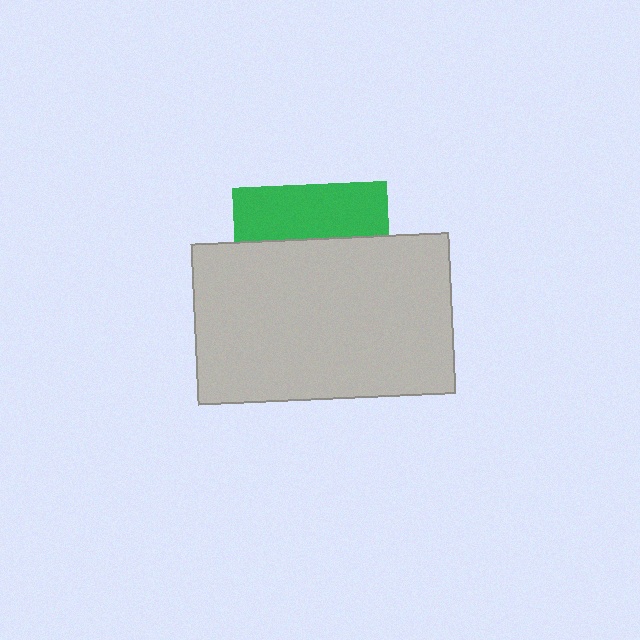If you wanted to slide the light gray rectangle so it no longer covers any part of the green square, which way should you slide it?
Slide it down — that is the most direct way to separate the two shapes.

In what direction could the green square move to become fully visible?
The green square could move up. That would shift it out from behind the light gray rectangle entirely.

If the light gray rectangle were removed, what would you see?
You would see the complete green square.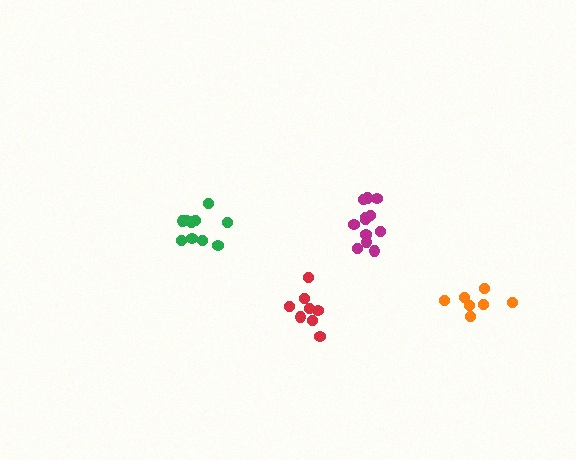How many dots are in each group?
Group 1: 12 dots, Group 2: 7 dots, Group 3: 8 dots, Group 4: 10 dots (37 total).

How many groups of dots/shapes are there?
There are 4 groups.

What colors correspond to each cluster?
The clusters are colored: magenta, orange, red, green.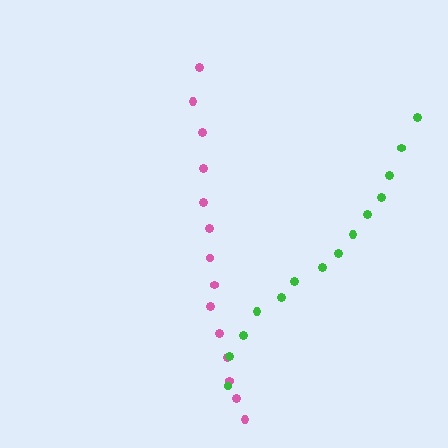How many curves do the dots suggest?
There are 2 distinct paths.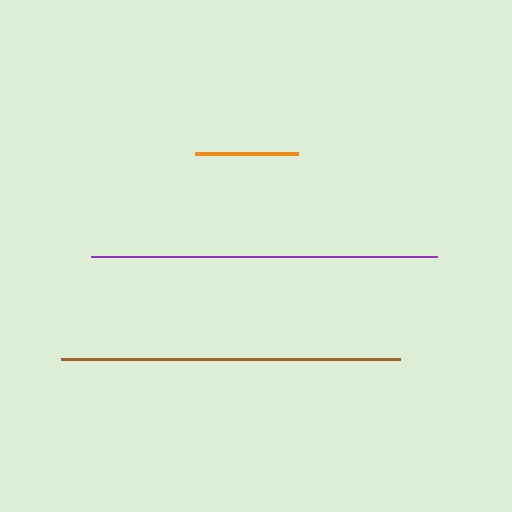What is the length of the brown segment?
The brown segment is approximately 340 pixels long.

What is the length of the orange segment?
The orange segment is approximately 103 pixels long.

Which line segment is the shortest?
The orange line is the shortest at approximately 103 pixels.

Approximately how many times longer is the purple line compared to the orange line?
The purple line is approximately 3.4 times the length of the orange line.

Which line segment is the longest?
The purple line is the longest at approximately 345 pixels.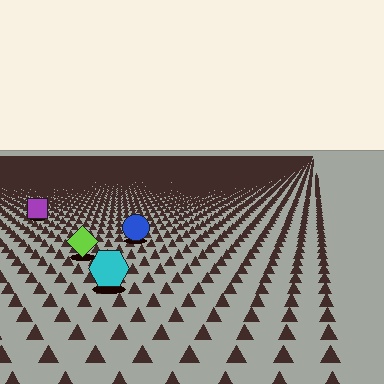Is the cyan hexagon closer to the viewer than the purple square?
Yes. The cyan hexagon is closer — you can tell from the texture gradient: the ground texture is coarser near it.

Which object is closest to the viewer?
The cyan hexagon is closest. The texture marks near it are larger and more spread out.